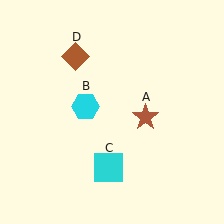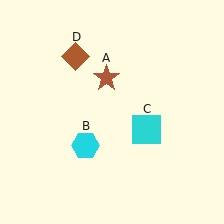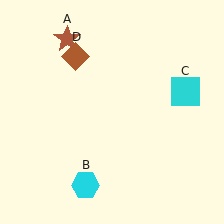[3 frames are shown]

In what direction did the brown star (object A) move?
The brown star (object A) moved up and to the left.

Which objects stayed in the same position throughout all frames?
Brown diamond (object D) remained stationary.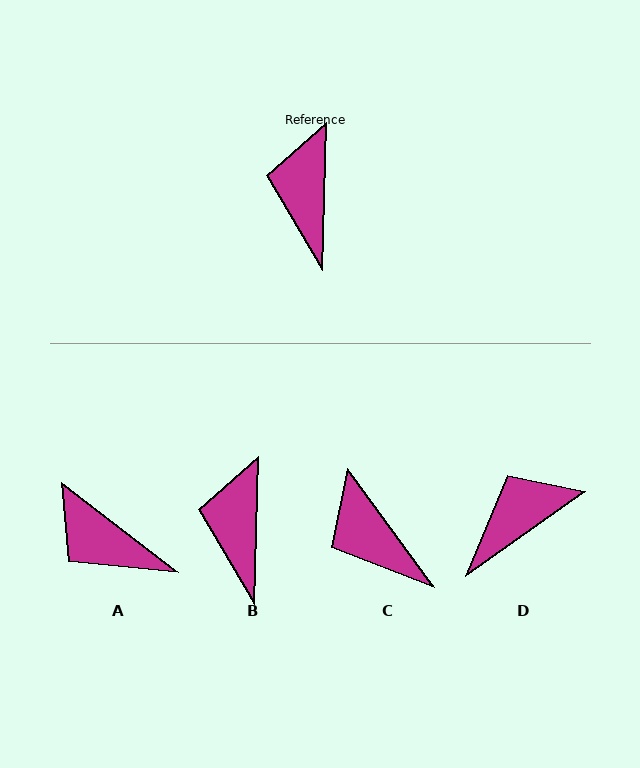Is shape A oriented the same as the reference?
No, it is off by about 54 degrees.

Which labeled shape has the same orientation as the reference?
B.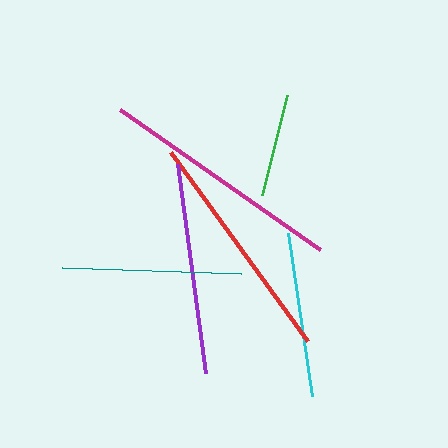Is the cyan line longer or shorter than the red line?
The red line is longer than the cyan line.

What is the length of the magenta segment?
The magenta segment is approximately 244 pixels long.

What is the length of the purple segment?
The purple segment is approximately 211 pixels long.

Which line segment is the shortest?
The green line is the shortest at approximately 103 pixels.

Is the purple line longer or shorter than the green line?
The purple line is longer than the green line.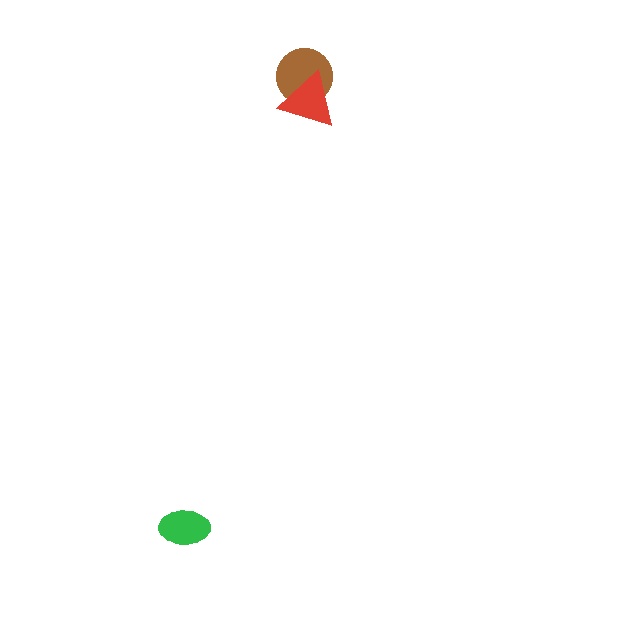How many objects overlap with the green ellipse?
0 objects overlap with the green ellipse.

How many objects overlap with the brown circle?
1 object overlaps with the brown circle.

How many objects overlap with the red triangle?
1 object overlaps with the red triangle.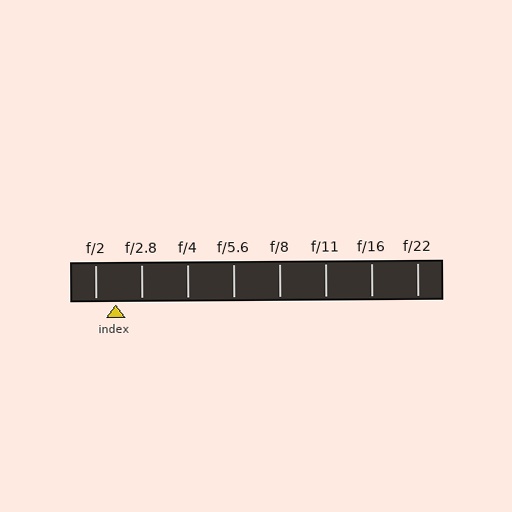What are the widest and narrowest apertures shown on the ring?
The widest aperture shown is f/2 and the narrowest is f/22.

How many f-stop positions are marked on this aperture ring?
There are 8 f-stop positions marked.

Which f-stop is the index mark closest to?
The index mark is closest to f/2.